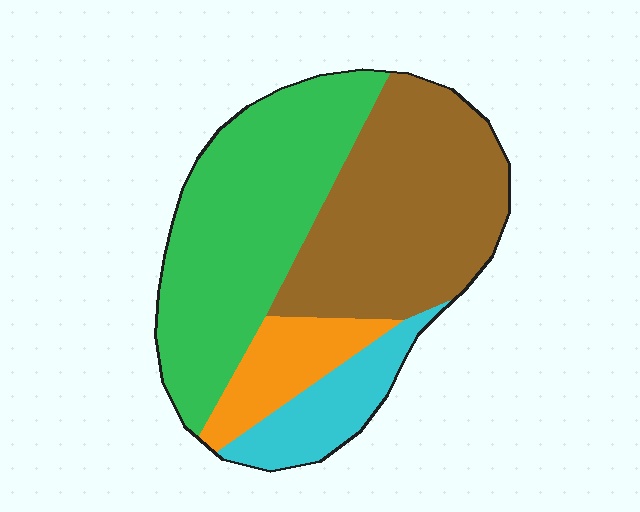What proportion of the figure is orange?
Orange takes up about one tenth (1/10) of the figure.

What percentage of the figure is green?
Green takes up about two fifths (2/5) of the figure.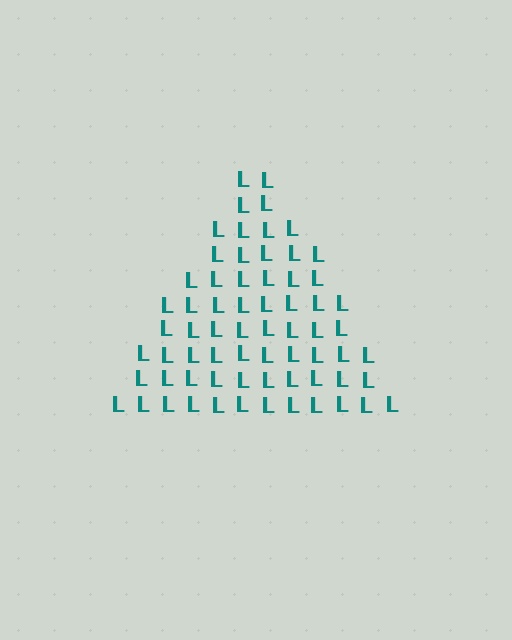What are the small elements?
The small elements are letter L's.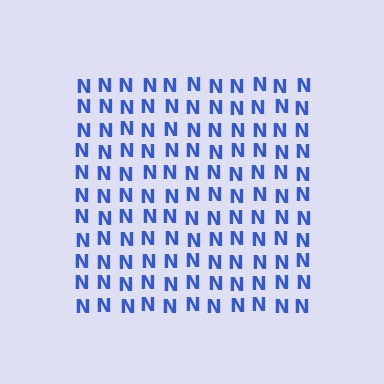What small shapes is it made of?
It is made of small letter N's.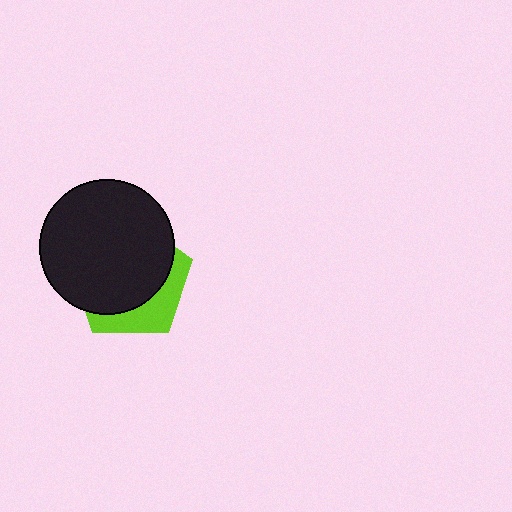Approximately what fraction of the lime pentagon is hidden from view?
Roughly 69% of the lime pentagon is hidden behind the black circle.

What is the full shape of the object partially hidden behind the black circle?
The partially hidden object is a lime pentagon.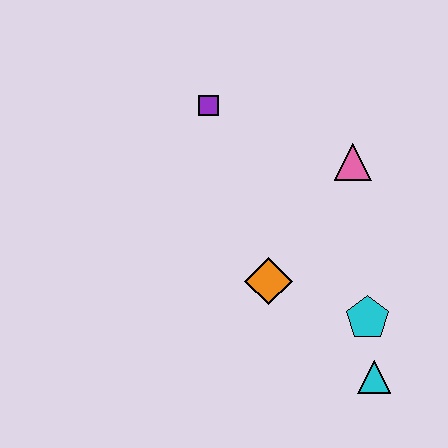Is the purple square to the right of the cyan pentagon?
No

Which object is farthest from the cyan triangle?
The purple square is farthest from the cyan triangle.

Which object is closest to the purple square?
The pink triangle is closest to the purple square.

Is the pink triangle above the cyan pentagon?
Yes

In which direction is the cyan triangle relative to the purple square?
The cyan triangle is below the purple square.